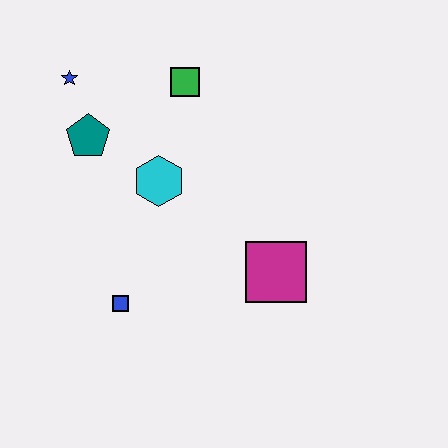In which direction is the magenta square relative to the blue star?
The magenta square is to the right of the blue star.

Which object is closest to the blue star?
The teal pentagon is closest to the blue star.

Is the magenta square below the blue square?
No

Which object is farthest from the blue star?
The magenta square is farthest from the blue star.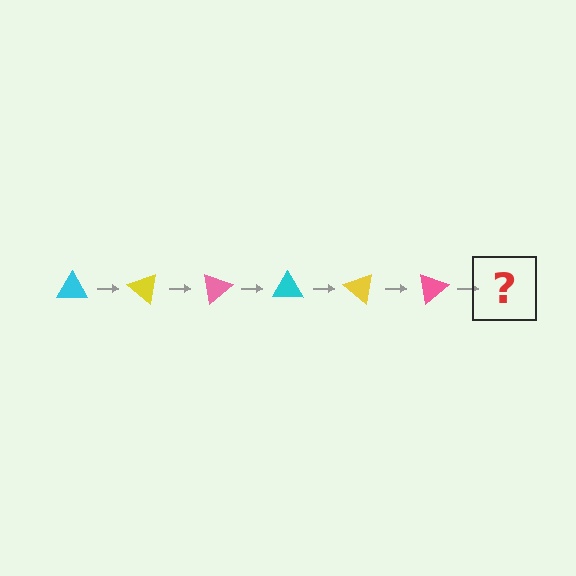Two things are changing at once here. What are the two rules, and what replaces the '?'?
The two rules are that it rotates 40 degrees each step and the color cycles through cyan, yellow, and pink. The '?' should be a cyan triangle, rotated 240 degrees from the start.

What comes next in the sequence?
The next element should be a cyan triangle, rotated 240 degrees from the start.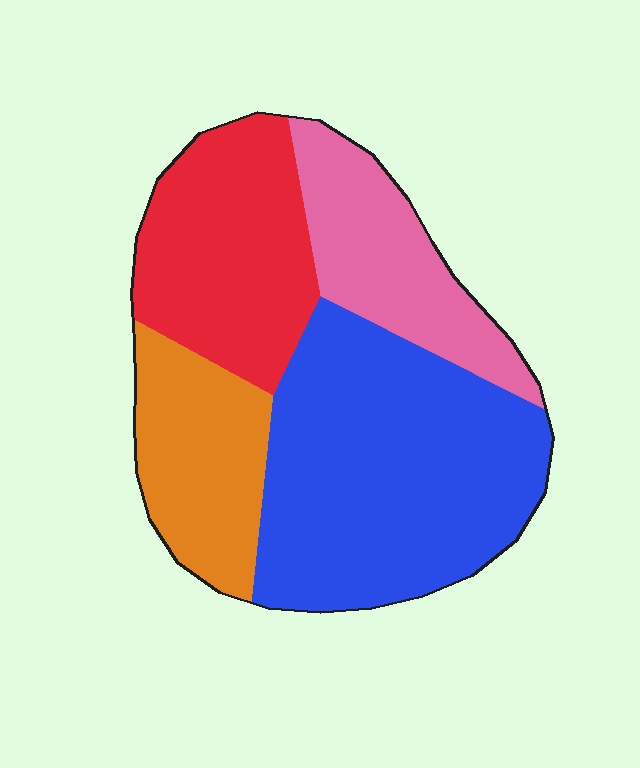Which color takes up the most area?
Blue, at roughly 40%.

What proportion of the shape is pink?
Pink covers roughly 15% of the shape.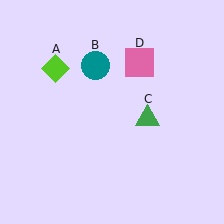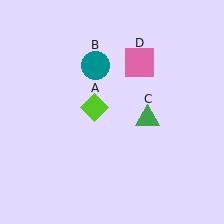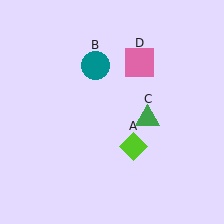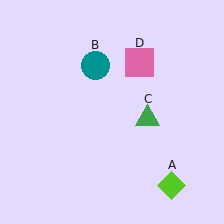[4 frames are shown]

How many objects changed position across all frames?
1 object changed position: lime diamond (object A).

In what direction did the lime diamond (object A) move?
The lime diamond (object A) moved down and to the right.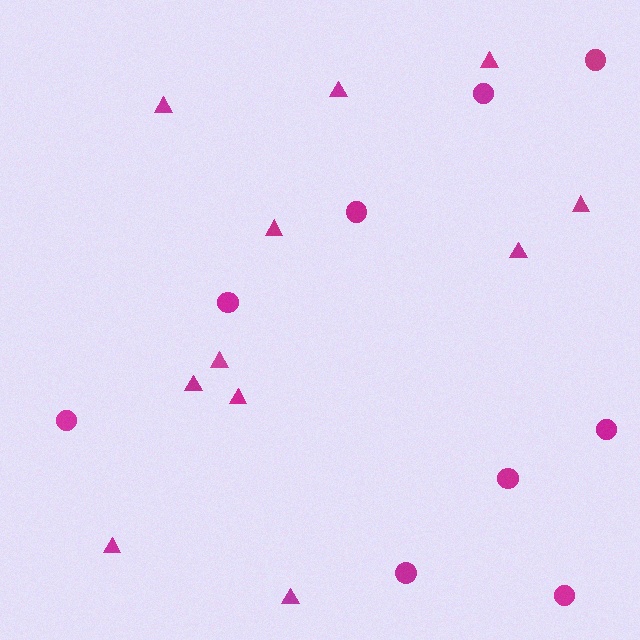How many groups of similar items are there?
There are 2 groups: one group of circles (9) and one group of triangles (11).